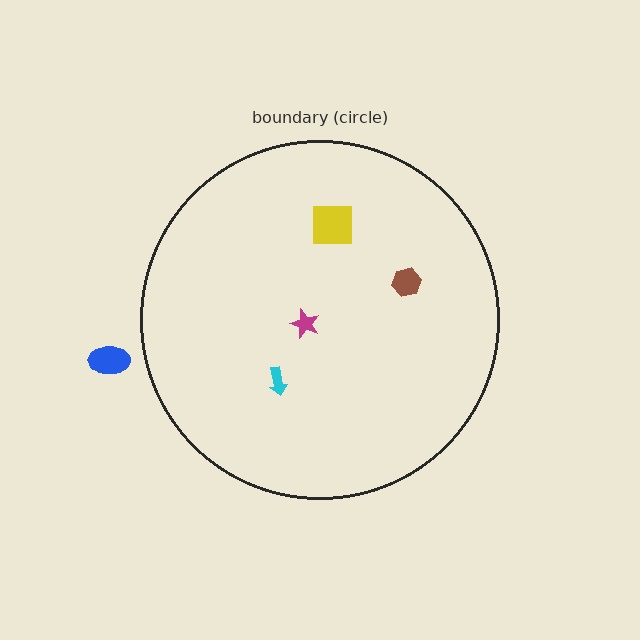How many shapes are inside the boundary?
4 inside, 1 outside.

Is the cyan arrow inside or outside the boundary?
Inside.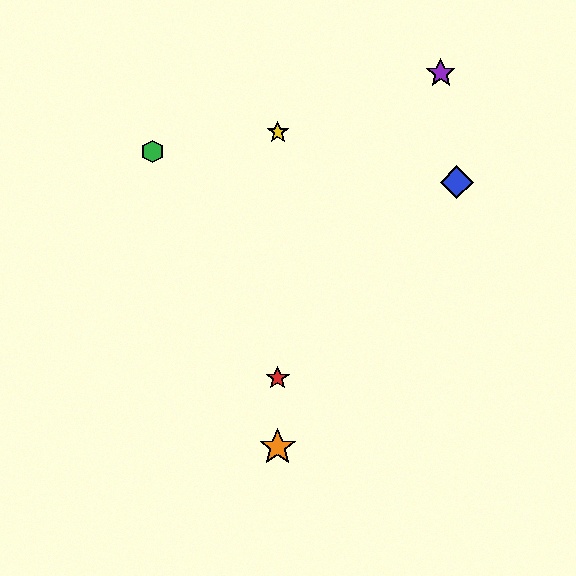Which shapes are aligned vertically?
The red star, the yellow star, the orange star are aligned vertically.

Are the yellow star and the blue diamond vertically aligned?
No, the yellow star is at x≈278 and the blue diamond is at x≈457.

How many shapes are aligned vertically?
3 shapes (the red star, the yellow star, the orange star) are aligned vertically.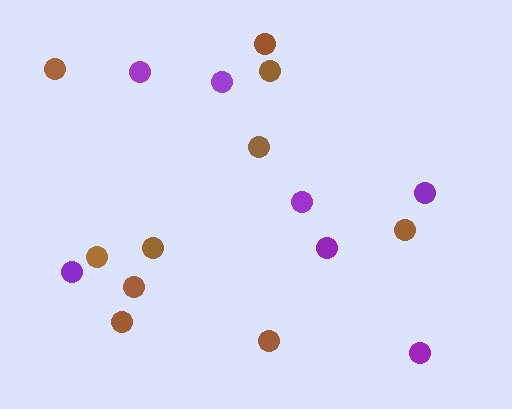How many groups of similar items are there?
There are 2 groups: one group of purple circles (7) and one group of brown circles (10).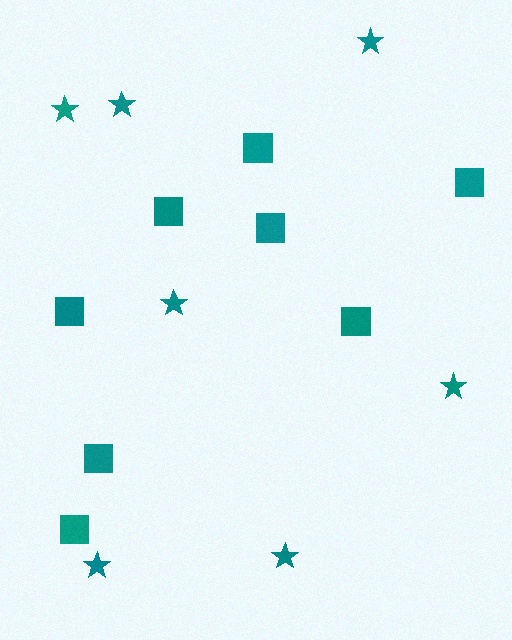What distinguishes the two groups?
There are 2 groups: one group of squares (8) and one group of stars (7).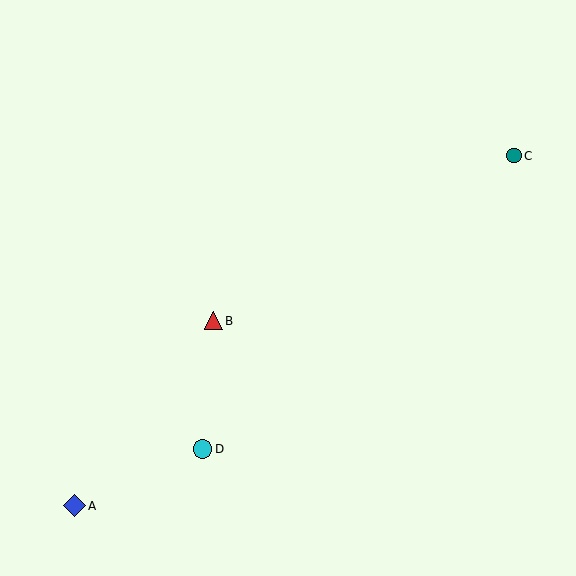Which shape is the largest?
The blue diamond (labeled A) is the largest.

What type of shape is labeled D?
Shape D is a cyan circle.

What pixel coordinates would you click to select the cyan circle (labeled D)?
Click at (203, 449) to select the cyan circle D.